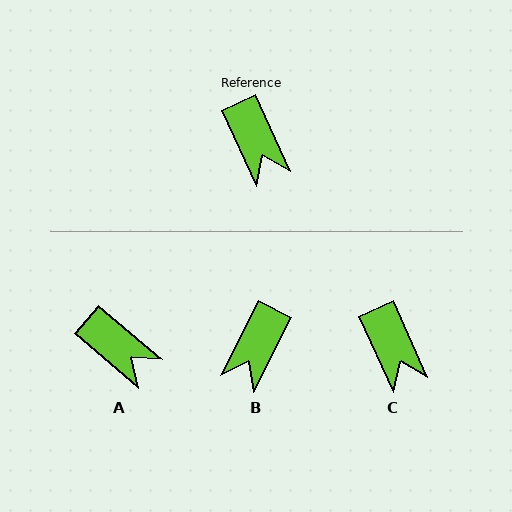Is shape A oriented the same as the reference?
No, it is off by about 25 degrees.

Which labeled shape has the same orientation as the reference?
C.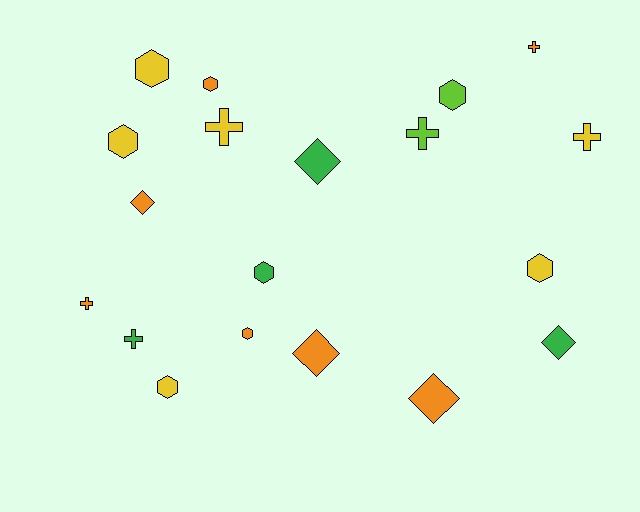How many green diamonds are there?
There are 2 green diamonds.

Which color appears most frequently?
Orange, with 7 objects.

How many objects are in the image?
There are 19 objects.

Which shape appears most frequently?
Hexagon, with 8 objects.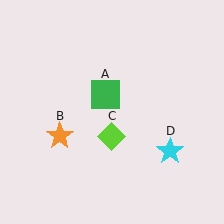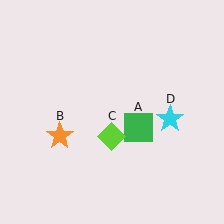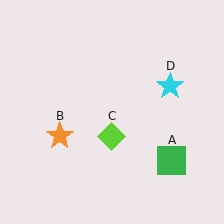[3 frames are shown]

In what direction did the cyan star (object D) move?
The cyan star (object D) moved up.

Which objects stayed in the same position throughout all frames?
Orange star (object B) and lime diamond (object C) remained stationary.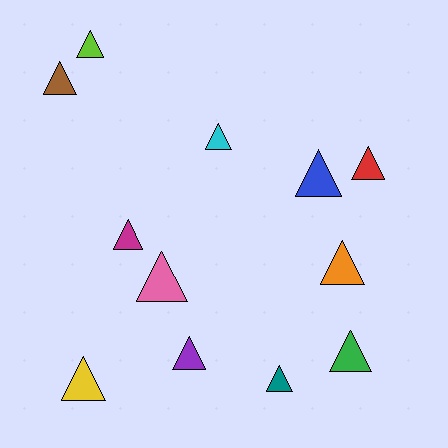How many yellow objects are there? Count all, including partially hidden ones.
There is 1 yellow object.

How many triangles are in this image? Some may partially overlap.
There are 12 triangles.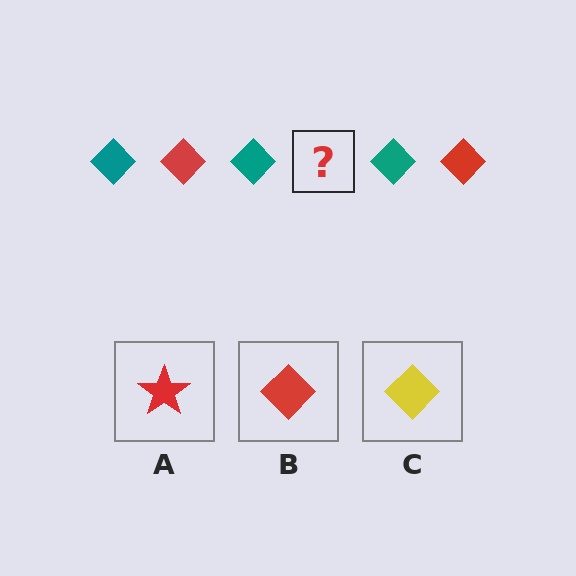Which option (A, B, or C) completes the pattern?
B.